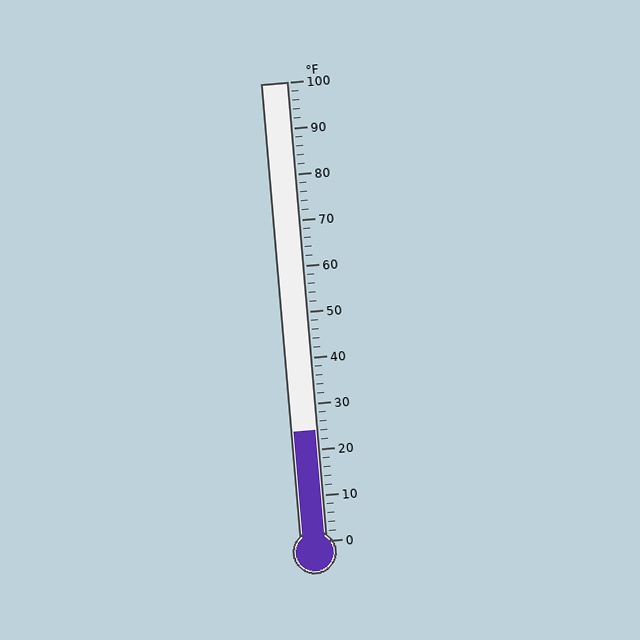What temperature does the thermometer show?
The thermometer shows approximately 24°F.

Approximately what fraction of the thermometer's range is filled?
The thermometer is filled to approximately 25% of its range.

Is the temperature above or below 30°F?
The temperature is below 30°F.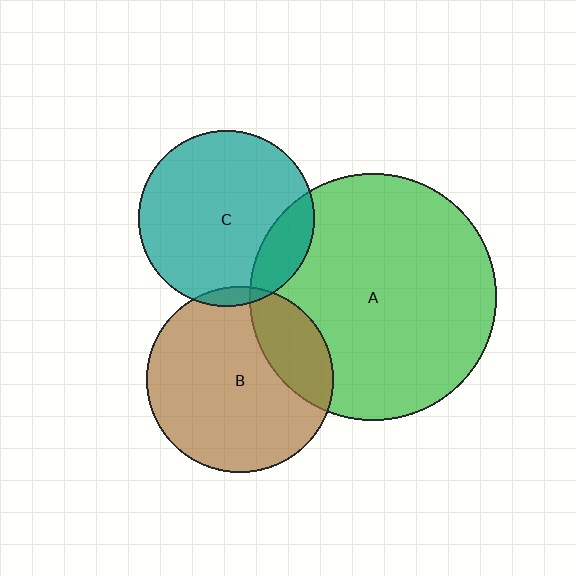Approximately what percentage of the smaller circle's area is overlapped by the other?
Approximately 5%.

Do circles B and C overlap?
Yes.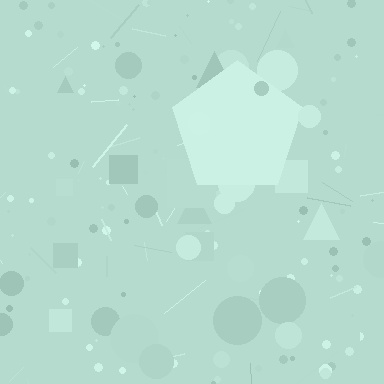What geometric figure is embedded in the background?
A pentagon is embedded in the background.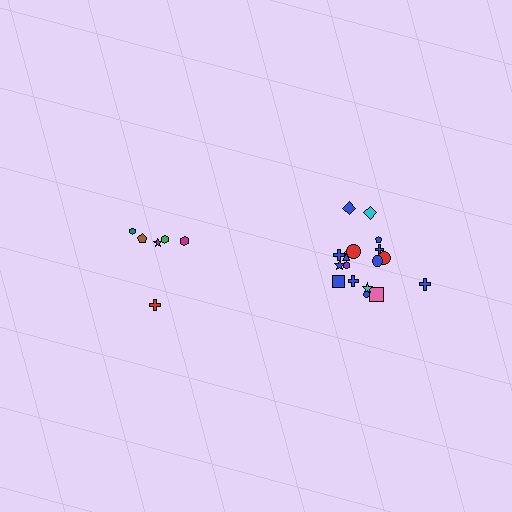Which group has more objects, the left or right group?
The right group.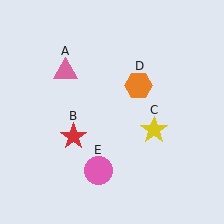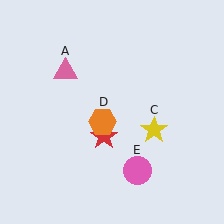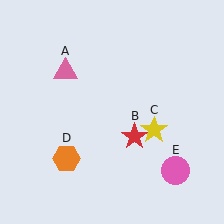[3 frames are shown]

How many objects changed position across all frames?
3 objects changed position: red star (object B), orange hexagon (object D), pink circle (object E).